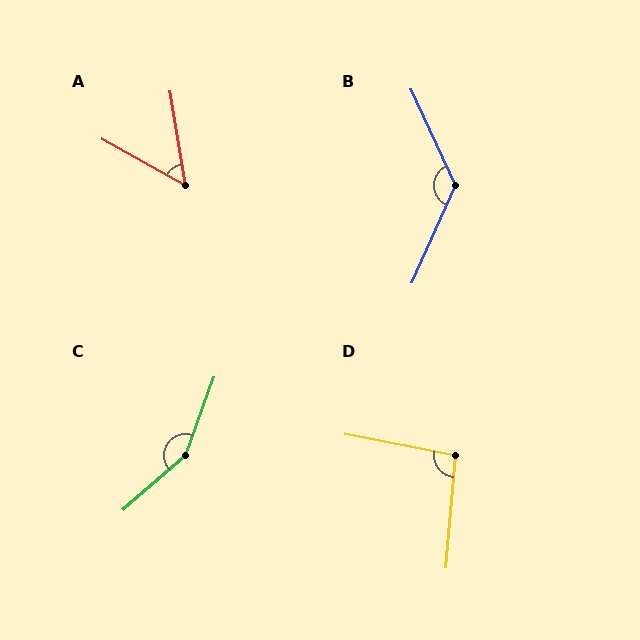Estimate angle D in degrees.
Approximately 96 degrees.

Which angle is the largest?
C, at approximately 151 degrees.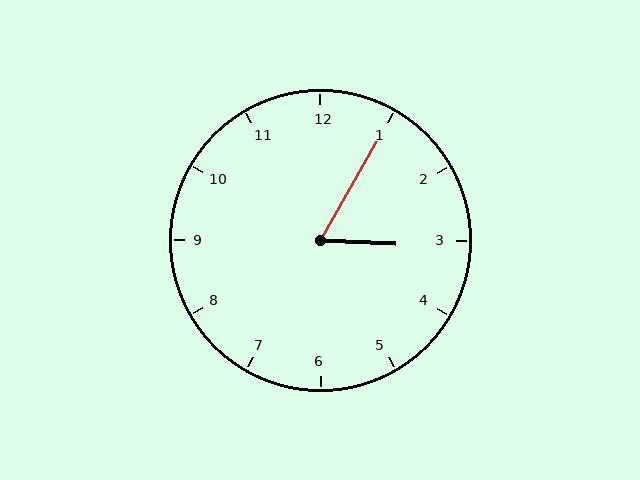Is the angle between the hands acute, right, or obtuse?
It is acute.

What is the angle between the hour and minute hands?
Approximately 62 degrees.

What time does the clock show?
3:05.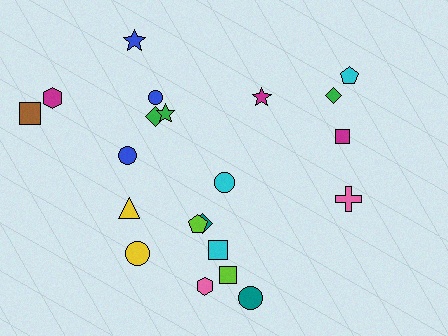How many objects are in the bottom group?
There are 8 objects.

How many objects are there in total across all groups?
There are 21 objects.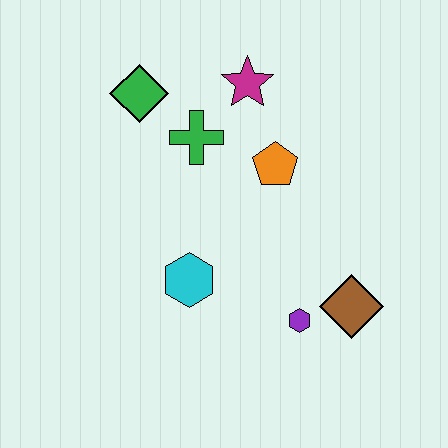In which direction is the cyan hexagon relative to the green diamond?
The cyan hexagon is below the green diamond.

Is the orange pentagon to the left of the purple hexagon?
Yes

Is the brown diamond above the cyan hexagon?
No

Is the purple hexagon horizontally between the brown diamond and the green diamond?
Yes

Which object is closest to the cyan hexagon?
The purple hexagon is closest to the cyan hexagon.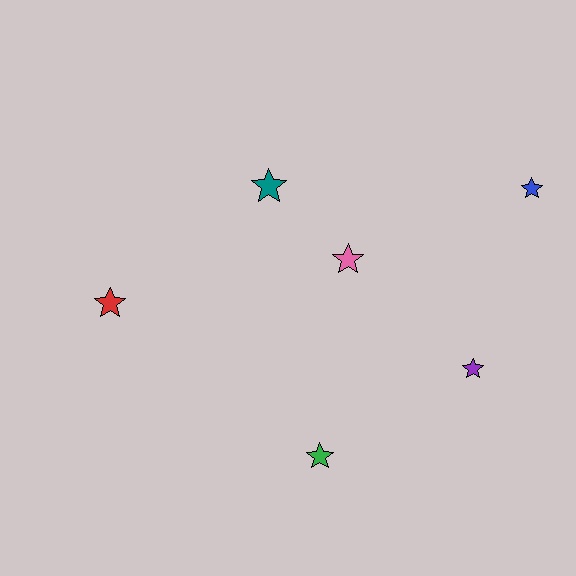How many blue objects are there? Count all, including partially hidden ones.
There is 1 blue object.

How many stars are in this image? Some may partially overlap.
There are 6 stars.